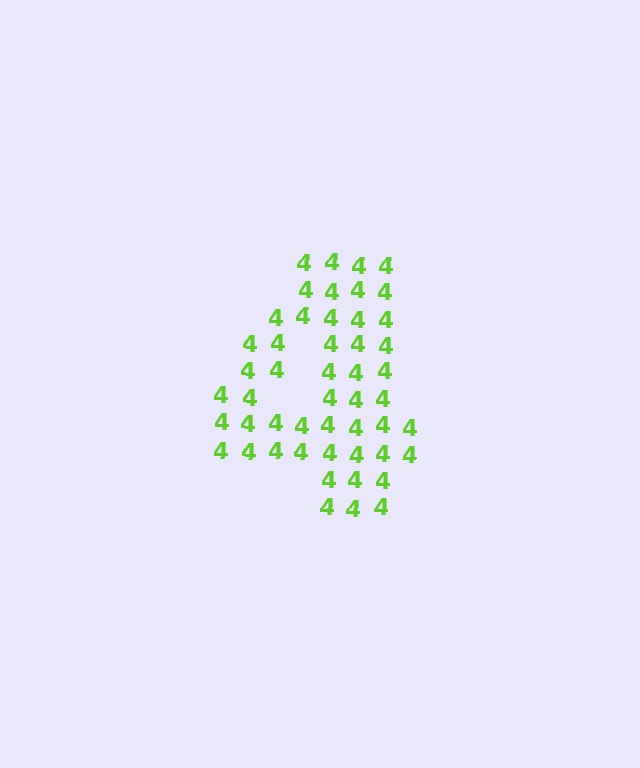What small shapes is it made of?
It is made of small digit 4's.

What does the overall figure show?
The overall figure shows the digit 4.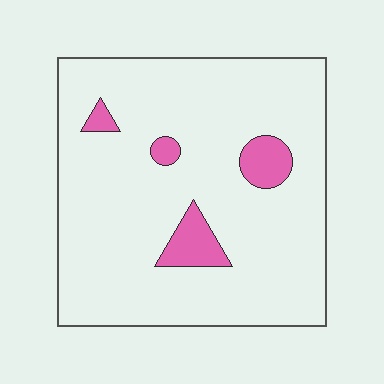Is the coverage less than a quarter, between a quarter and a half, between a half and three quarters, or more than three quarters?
Less than a quarter.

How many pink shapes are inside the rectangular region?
4.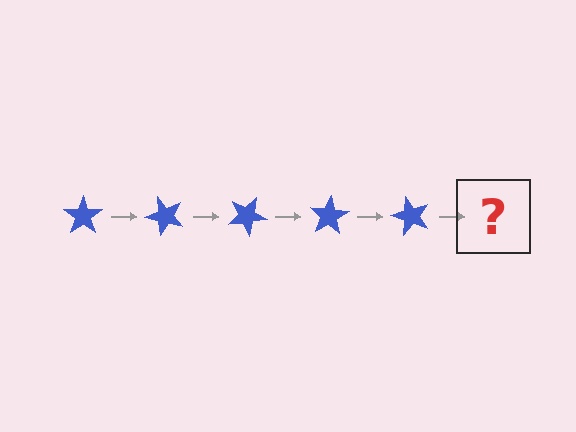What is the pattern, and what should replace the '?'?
The pattern is that the star rotates 50 degrees each step. The '?' should be a blue star rotated 250 degrees.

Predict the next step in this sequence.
The next step is a blue star rotated 250 degrees.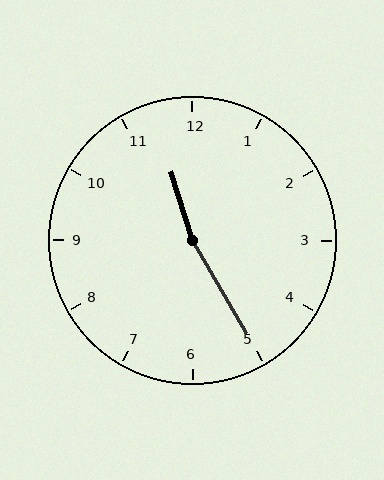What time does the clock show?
11:25.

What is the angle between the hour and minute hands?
Approximately 168 degrees.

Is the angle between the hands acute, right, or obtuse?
It is obtuse.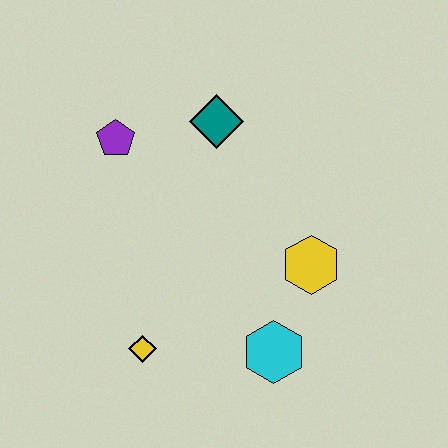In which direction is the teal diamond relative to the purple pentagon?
The teal diamond is to the right of the purple pentagon.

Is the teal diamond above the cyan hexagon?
Yes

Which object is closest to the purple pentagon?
The teal diamond is closest to the purple pentagon.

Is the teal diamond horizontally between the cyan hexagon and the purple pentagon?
Yes